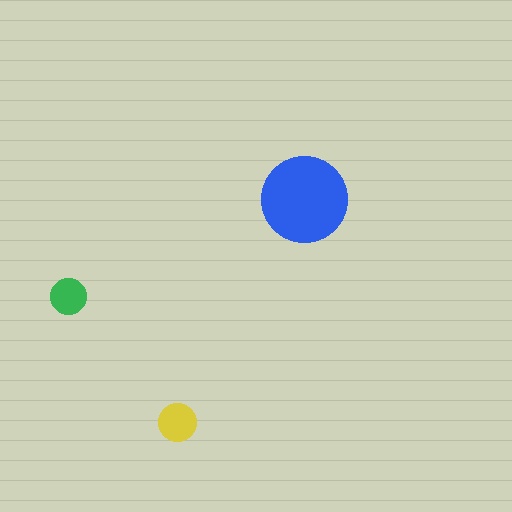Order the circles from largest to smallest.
the blue one, the yellow one, the green one.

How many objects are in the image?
There are 3 objects in the image.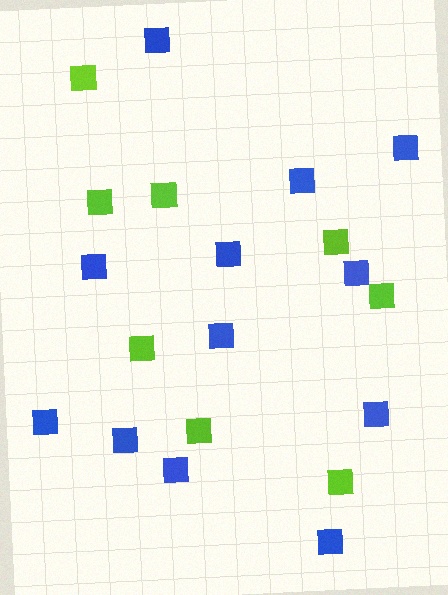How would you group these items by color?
There are 2 groups: one group of blue squares (12) and one group of lime squares (8).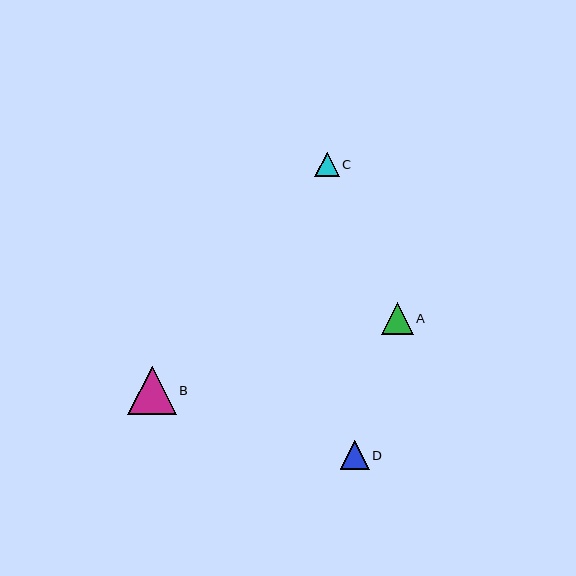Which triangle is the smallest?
Triangle C is the smallest with a size of approximately 24 pixels.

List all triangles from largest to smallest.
From largest to smallest: B, A, D, C.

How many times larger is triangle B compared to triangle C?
Triangle B is approximately 2.0 times the size of triangle C.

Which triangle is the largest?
Triangle B is the largest with a size of approximately 48 pixels.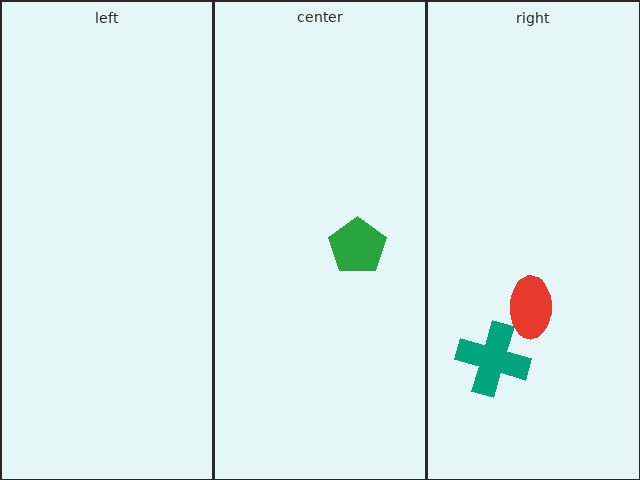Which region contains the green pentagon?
The center region.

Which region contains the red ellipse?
The right region.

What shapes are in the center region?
The green pentagon.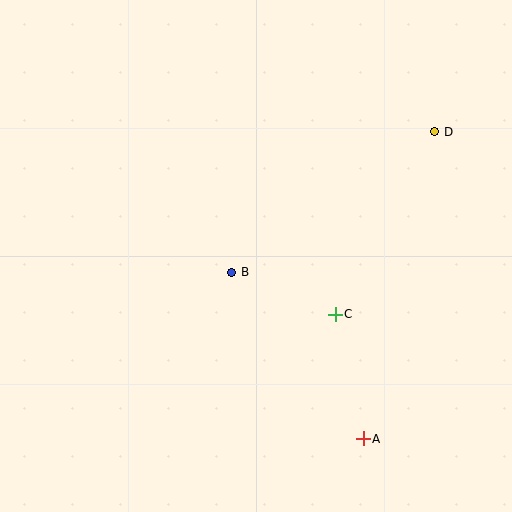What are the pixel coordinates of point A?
Point A is at (363, 439).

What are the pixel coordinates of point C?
Point C is at (335, 314).